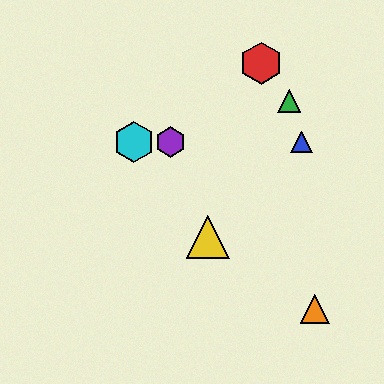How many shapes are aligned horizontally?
3 shapes (the blue triangle, the purple hexagon, the cyan hexagon) are aligned horizontally.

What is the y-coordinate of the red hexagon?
The red hexagon is at y≈63.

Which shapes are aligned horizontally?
The blue triangle, the purple hexagon, the cyan hexagon are aligned horizontally.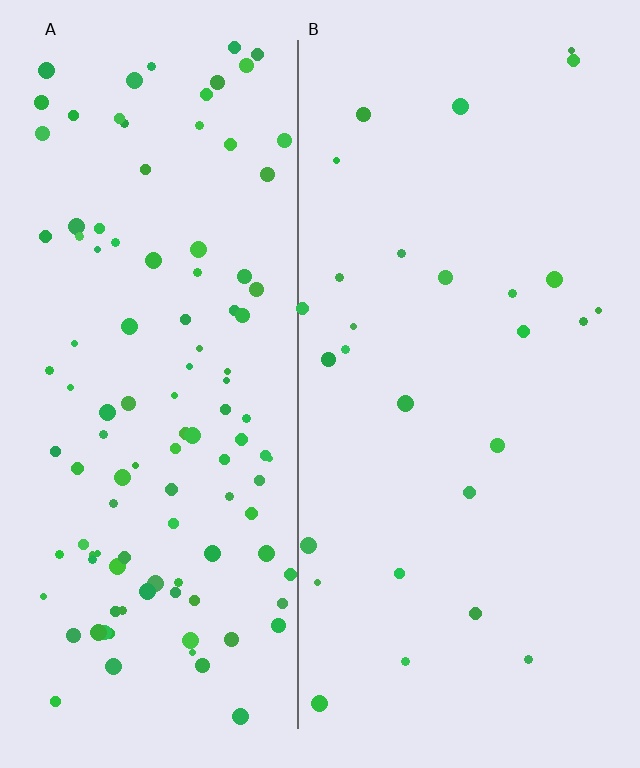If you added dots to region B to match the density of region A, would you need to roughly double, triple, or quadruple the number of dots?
Approximately quadruple.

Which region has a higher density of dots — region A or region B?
A (the left).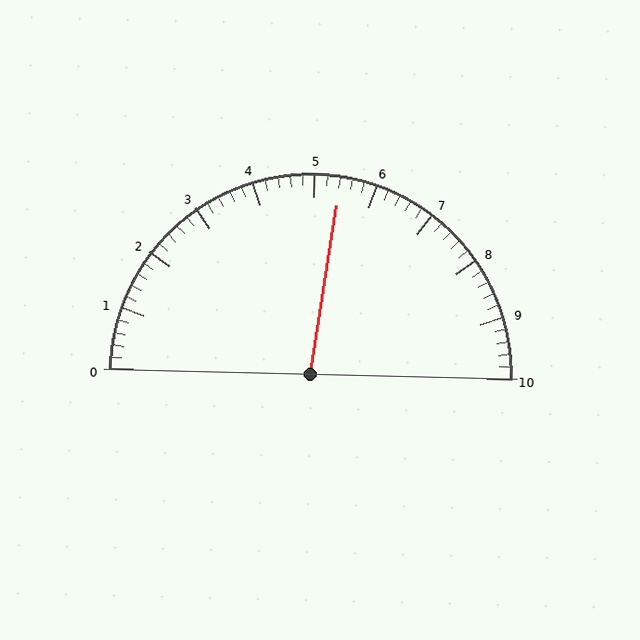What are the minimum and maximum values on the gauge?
The gauge ranges from 0 to 10.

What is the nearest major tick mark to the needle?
The nearest major tick mark is 5.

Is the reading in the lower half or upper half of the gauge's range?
The reading is in the upper half of the range (0 to 10).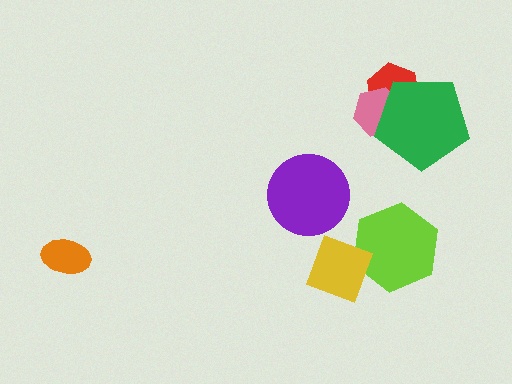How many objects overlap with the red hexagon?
2 objects overlap with the red hexagon.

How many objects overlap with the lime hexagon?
1 object overlaps with the lime hexagon.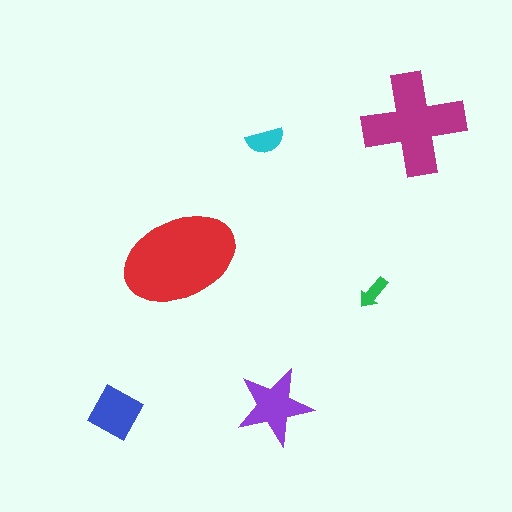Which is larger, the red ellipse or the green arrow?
The red ellipse.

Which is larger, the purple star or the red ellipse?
The red ellipse.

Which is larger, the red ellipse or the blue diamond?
The red ellipse.